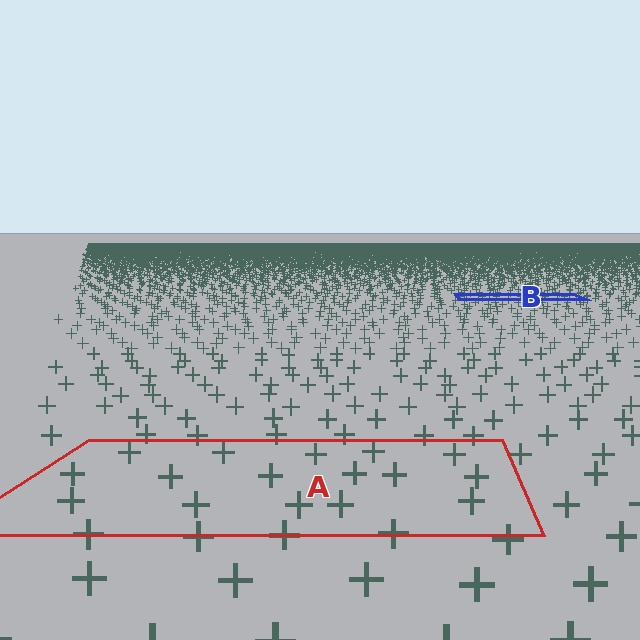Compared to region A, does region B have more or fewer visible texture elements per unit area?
Region B has more texture elements per unit area — they are packed more densely because it is farther away.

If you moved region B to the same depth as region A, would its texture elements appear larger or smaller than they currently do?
They would appear larger. At a closer depth, the same texture elements are projected at a bigger on-screen size.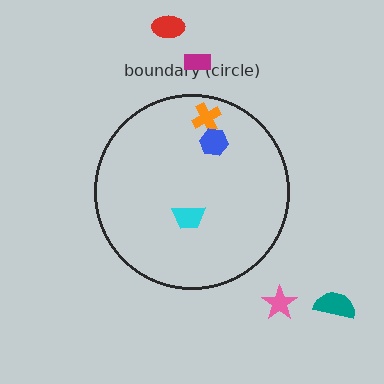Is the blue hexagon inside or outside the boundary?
Inside.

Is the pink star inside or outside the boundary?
Outside.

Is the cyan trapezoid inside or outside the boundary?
Inside.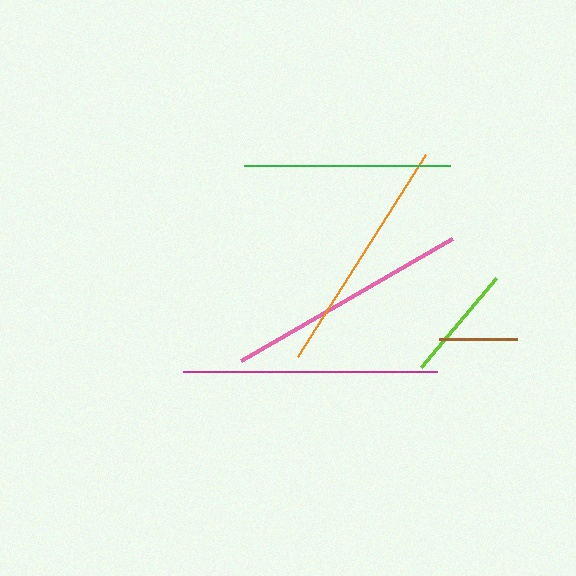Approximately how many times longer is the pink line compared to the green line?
The pink line is approximately 1.2 times the length of the green line.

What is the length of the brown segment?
The brown segment is approximately 79 pixels long.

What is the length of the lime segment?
The lime segment is approximately 117 pixels long.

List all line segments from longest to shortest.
From longest to shortest: magenta, pink, orange, green, lime, brown.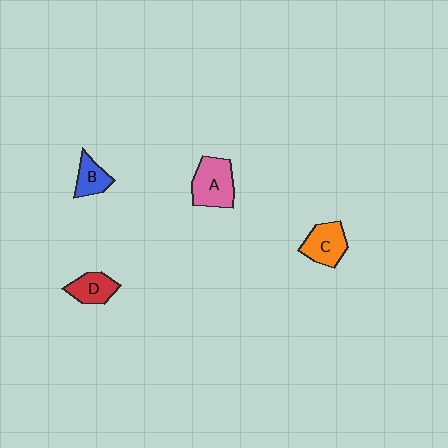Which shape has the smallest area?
Shape B (blue).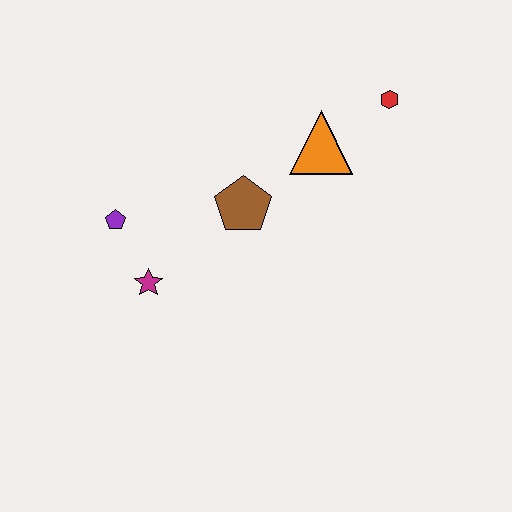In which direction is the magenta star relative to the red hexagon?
The magenta star is to the left of the red hexagon.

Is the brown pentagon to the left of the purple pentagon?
No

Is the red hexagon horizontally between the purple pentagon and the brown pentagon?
No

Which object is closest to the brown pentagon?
The orange triangle is closest to the brown pentagon.